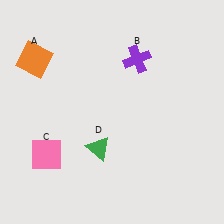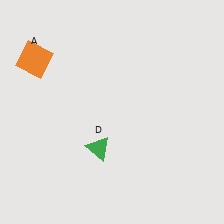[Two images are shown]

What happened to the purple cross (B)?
The purple cross (B) was removed in Image 2. It was in the top-right area of Image 1.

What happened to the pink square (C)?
The pink square (C) was removed in Image 2. It was in the bottom-left area of Image 1.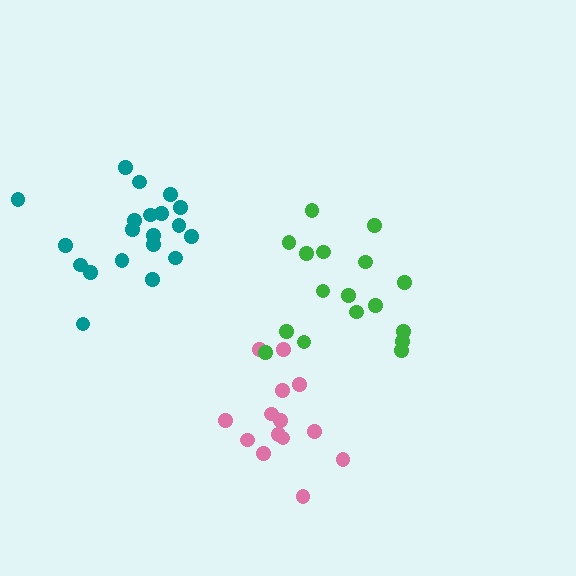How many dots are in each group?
Group 1: 20 dots, Group 2: 14 dots, Group 3: 17 dots (51 total).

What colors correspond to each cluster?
The clusters are colored: teal, pink, green.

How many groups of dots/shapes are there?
There are 3 groups.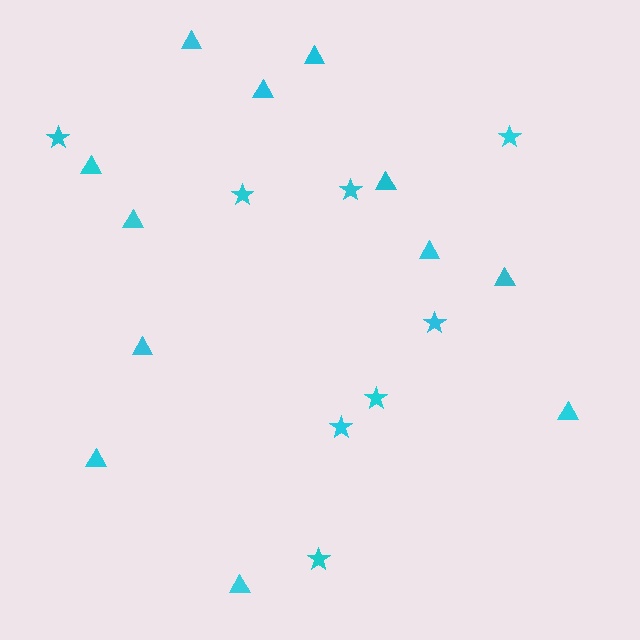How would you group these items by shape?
There are 2 groups: one group of stars (8) and one group of triangles (12).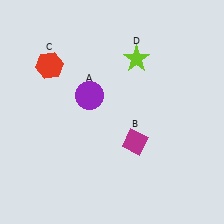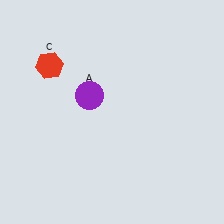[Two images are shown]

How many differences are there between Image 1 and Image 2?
There are 2 differences between the two images.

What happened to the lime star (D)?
The lime star (D) was removed in Image 2. It was in the top-right area of Image 1.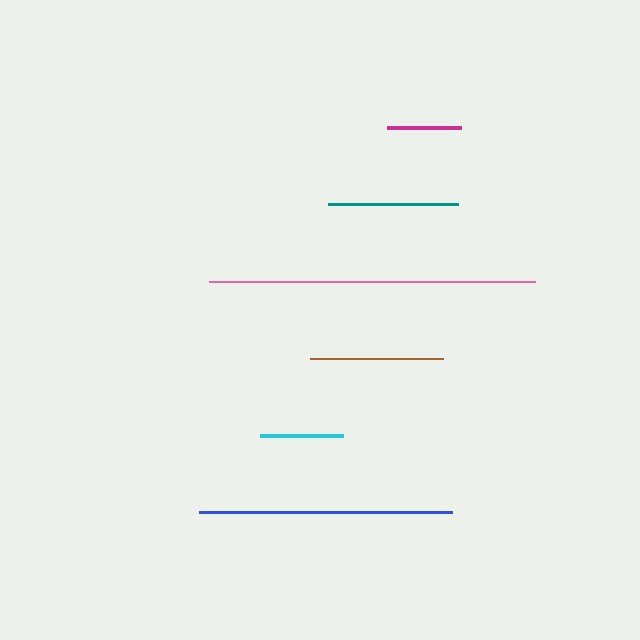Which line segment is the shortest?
The magenta line is the shortest at approximately 74 pixels.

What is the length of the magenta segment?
The magenta segment is approximately 74 pixels long.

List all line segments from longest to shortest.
From longest to shortest: pink, blue, brown, teal, cyan, magenta.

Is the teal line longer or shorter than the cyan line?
The teal line is longer than the cyan line.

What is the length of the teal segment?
The teal segment is approximately 130 pixels long.